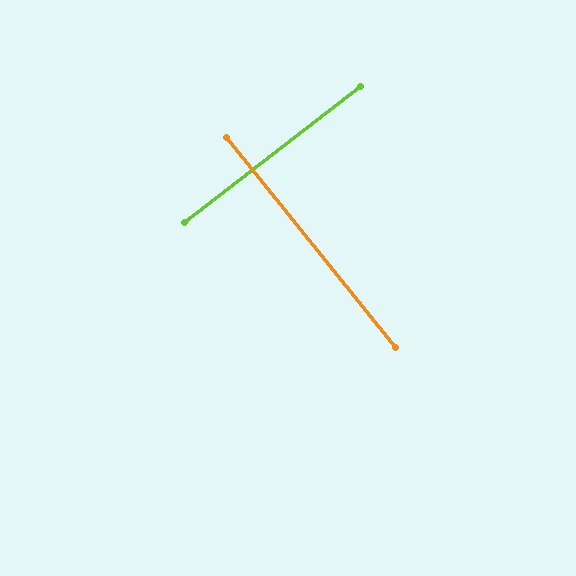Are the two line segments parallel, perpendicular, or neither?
Perpendicular — they meet at approximately 89°.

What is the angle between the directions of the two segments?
Approximately 89 degrees.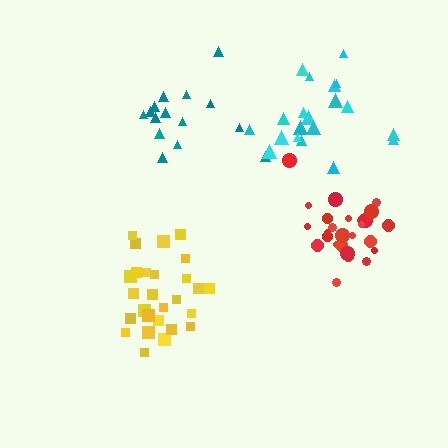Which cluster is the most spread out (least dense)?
Teal.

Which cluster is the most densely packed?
Red.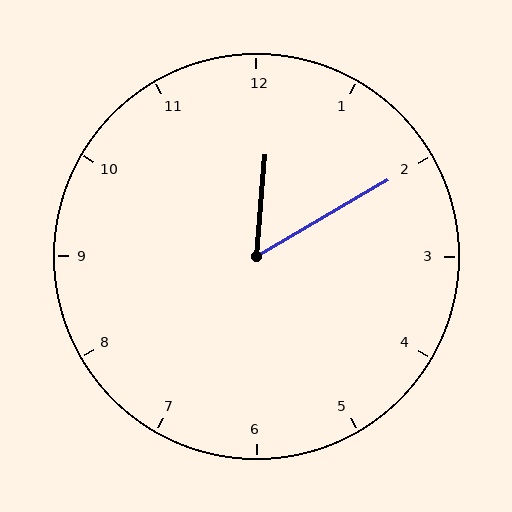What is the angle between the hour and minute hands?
Approximately 55 degrees.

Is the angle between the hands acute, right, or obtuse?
It is acute.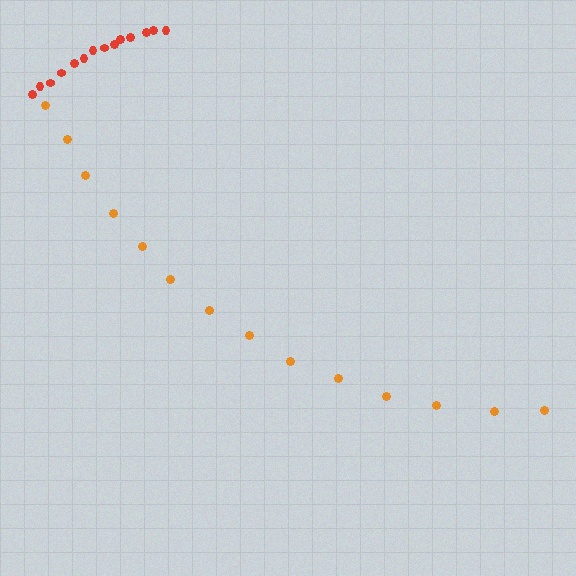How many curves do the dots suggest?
There are 2 distinct paths.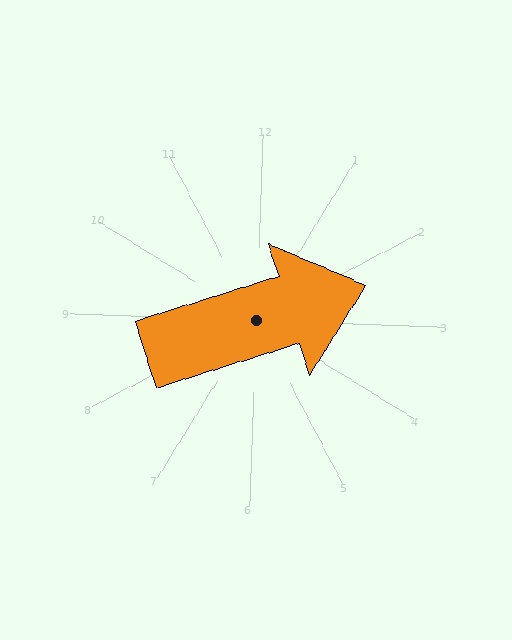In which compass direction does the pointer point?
East.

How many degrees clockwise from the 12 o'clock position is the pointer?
Approximately 71 degrees.